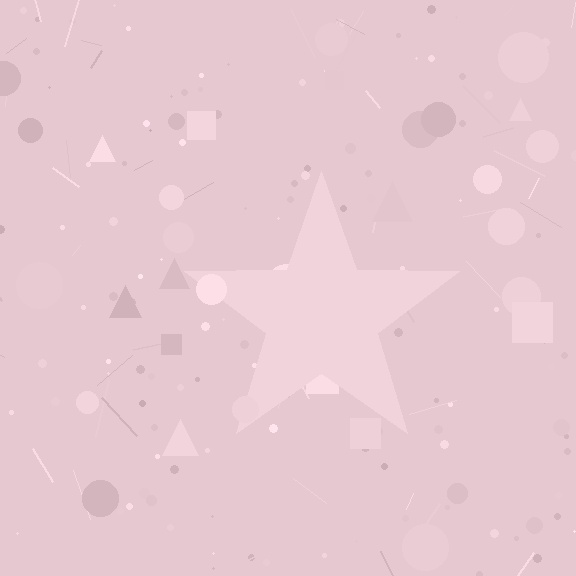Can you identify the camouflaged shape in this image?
The camouflaged shape is a star.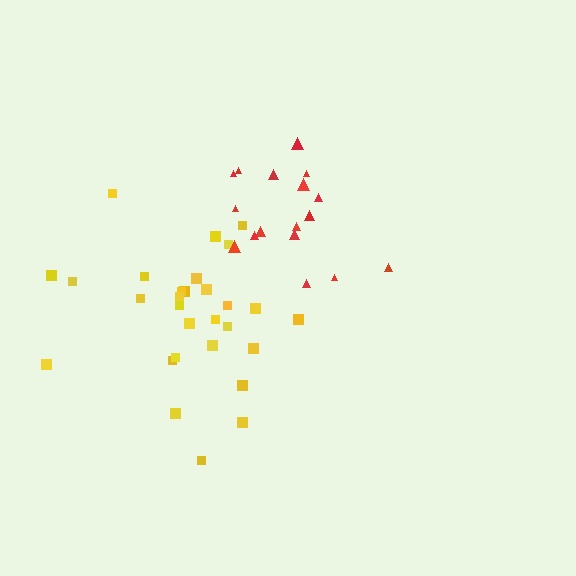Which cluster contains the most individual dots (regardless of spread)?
Yellow (29).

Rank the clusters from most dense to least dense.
red, yellow.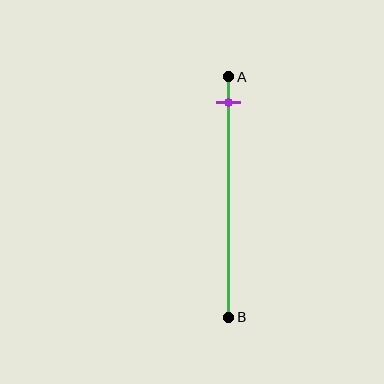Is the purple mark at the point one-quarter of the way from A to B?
No, the mark is at about 10% from A, not at the 25% one-quarter point.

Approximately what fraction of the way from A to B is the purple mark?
The purple mark is approximately 10% of the way from A to B.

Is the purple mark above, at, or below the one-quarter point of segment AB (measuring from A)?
The purple mark is above the one-quarter point of segment AB.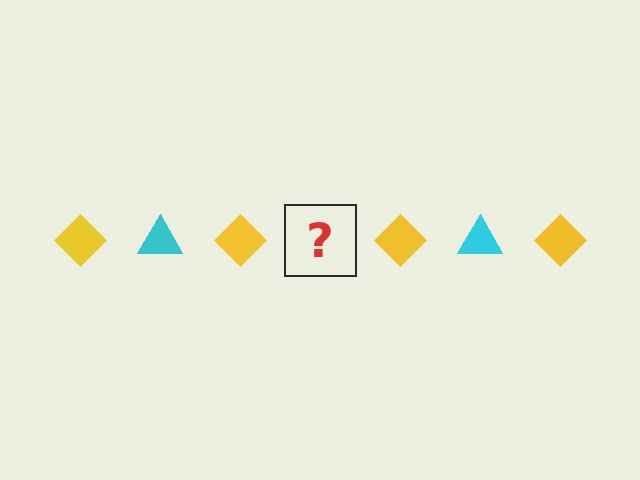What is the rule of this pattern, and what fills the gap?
The rule is that the pattern alternates between yellow diamond and cyan triangle. The gap should be filled with a cyan triangle.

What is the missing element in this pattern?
The missing element is a cyan triangle.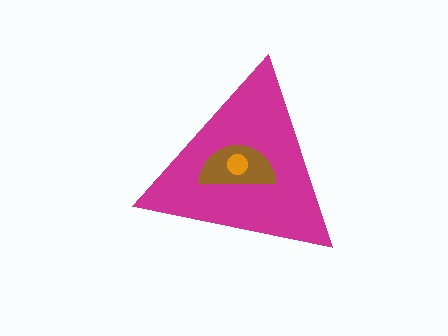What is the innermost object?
The orange circle.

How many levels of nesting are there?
3.